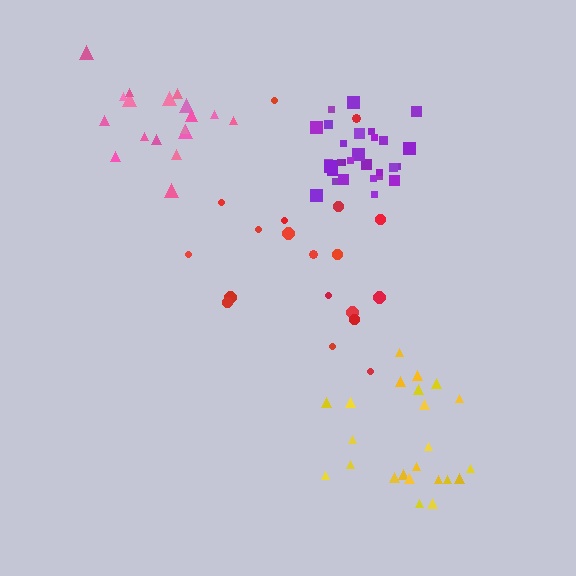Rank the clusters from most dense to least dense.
purple, pink, yellow, red.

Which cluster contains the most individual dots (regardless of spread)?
Purple (29).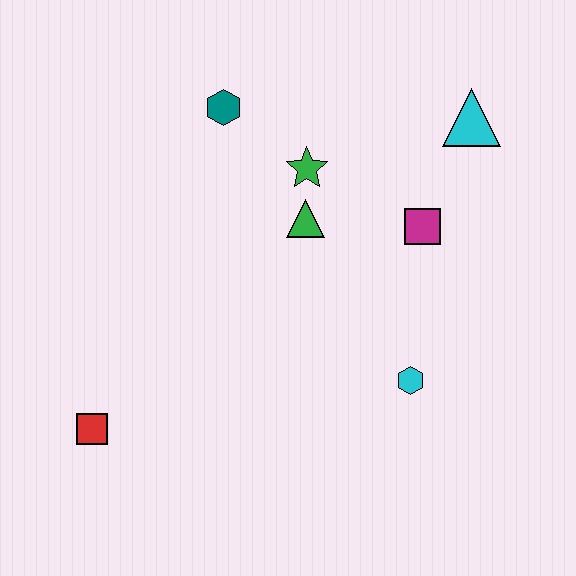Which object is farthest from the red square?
The cyan triangle is farthest from the red square.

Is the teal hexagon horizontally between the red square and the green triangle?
Yes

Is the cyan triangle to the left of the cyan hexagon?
No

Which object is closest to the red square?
The green triangle is closest to the red square.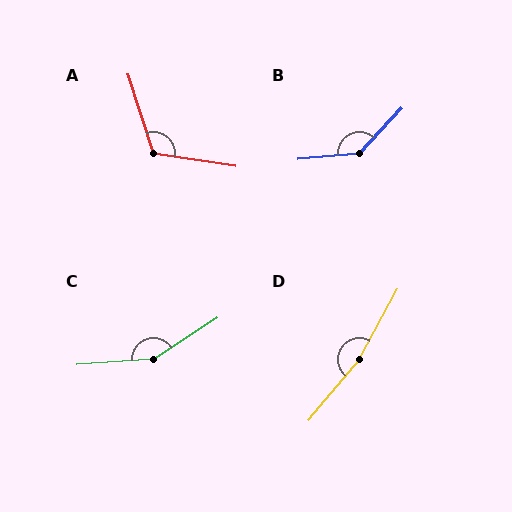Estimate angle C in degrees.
Approximately 151 degrees.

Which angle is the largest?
D, at approximately 169 degrees.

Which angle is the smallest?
A, at approximately 117 degrees.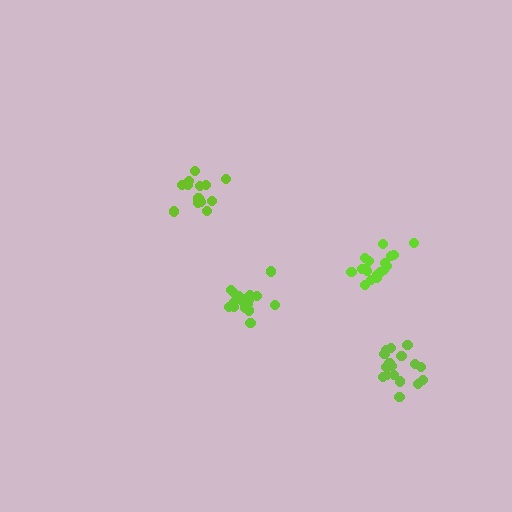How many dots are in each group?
Group 1: 18 dots, Group 2: 17 dots, Group 3: 16 dots, Group 4: 17 dots (68 total).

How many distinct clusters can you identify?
There are 4 distinct clusters.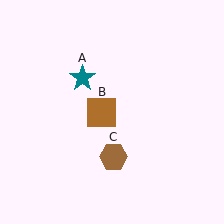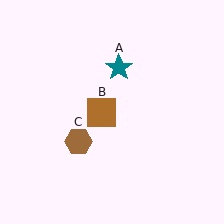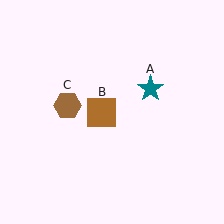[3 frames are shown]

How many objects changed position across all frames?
2 objects changed position: teal star (object A), brown hexagon (object C).